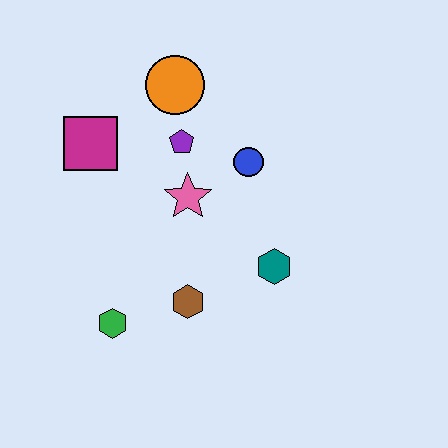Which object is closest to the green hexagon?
The brown hexagon is closest to the green hexagon.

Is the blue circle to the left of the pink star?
No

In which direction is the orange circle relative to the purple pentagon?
The orange circle is above the purple pentagon.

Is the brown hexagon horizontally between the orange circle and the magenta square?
No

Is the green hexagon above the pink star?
No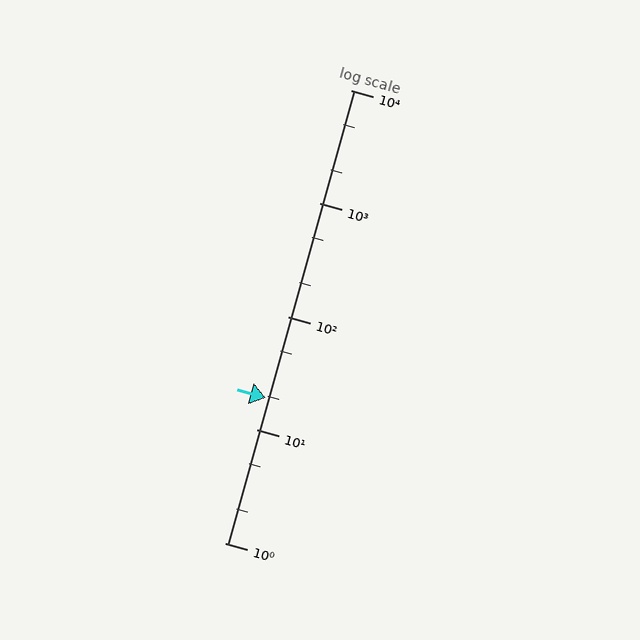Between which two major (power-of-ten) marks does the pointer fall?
The pointer is between 10 and 100.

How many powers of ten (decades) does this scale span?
The scale spans 4 decades, from 1 to 10000.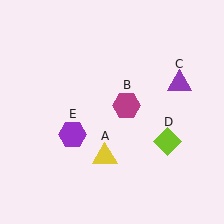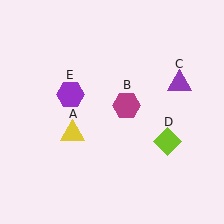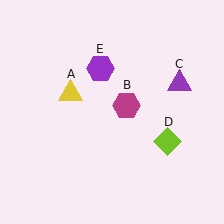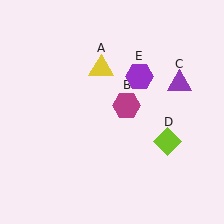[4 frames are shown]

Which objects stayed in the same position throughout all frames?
Magenta hexagon (object B) and purple triangle (object C) and lime diamond (object D) remained stationary.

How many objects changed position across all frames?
2 objects changed position: yellow triangle (object A), purple hexagon (object E).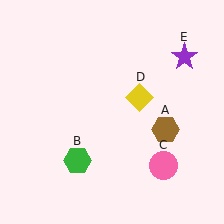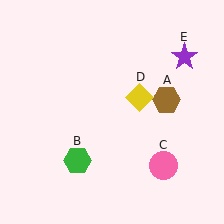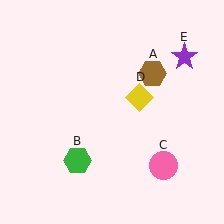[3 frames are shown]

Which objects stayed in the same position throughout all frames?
Green hexagon (object B) and pink circle (object C) and yellow diamond (object D) and purple star (object E) remained stationary.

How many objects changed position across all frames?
1 object changed position: brown hexagon (object A).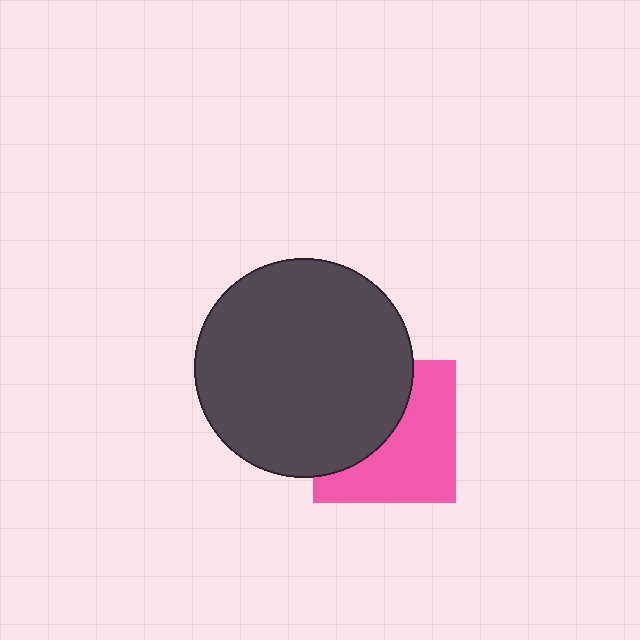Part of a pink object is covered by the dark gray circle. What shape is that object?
It is a square.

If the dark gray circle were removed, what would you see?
You would see the complete pink square.